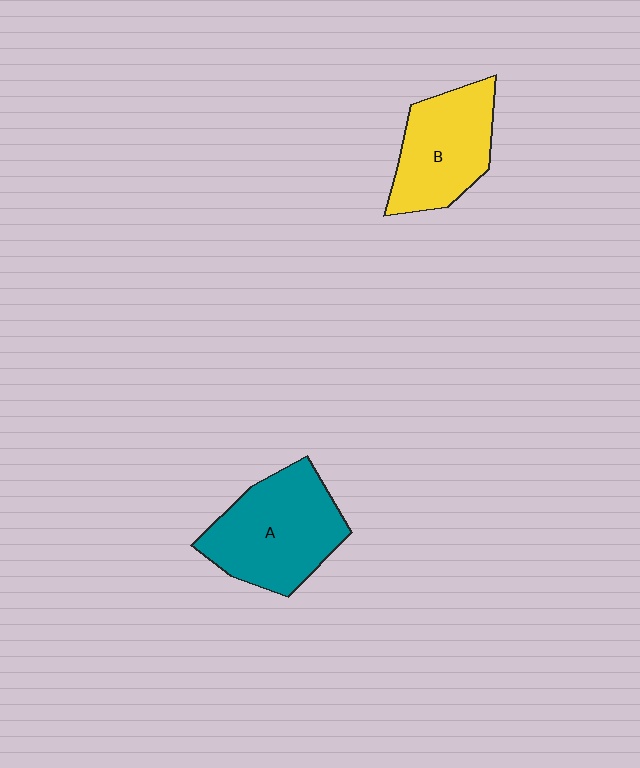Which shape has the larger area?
Shape A (teal).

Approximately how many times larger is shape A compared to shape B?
Approximately 1.2 times.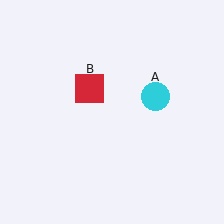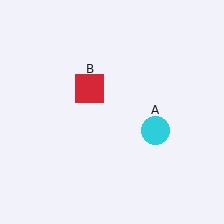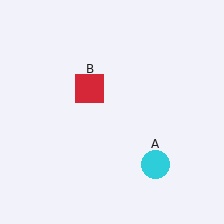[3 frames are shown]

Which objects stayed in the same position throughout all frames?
Red square (object B) remained stationary.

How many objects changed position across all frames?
1 object changed position: cyan circle (object A).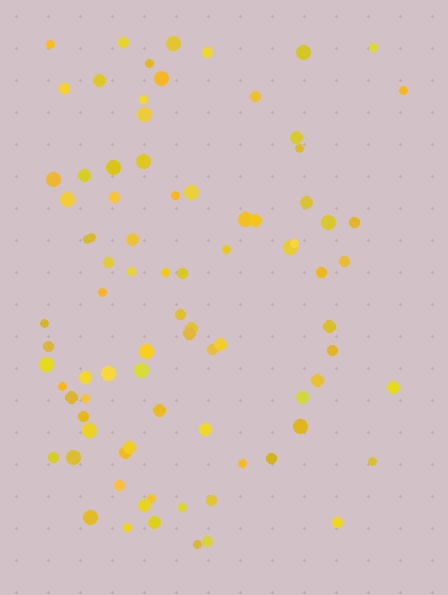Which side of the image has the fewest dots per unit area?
The right.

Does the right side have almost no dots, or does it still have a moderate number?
Still a moderate number, just noticeably fewer than the left.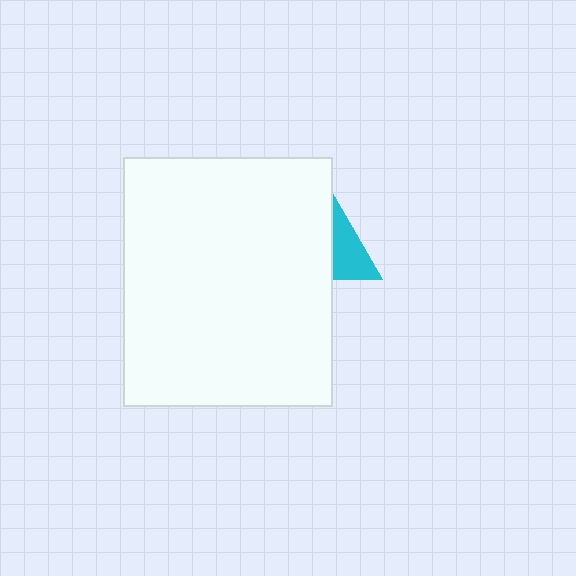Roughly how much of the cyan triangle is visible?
A small part of it is visible (roughly 30%).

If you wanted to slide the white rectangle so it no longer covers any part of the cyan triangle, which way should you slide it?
Slide it left — that is the most direct way to separate the two shapes.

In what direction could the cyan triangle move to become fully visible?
The cyan triangle could move right. That would shift it out from behind the white rectangle entirely.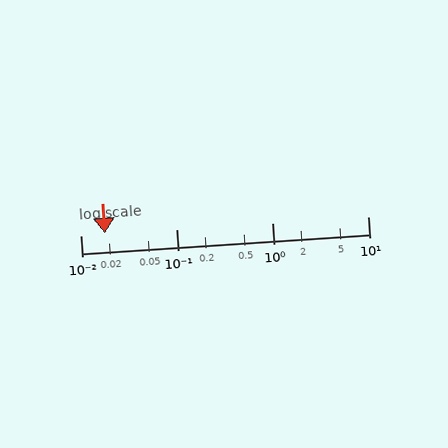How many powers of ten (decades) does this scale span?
The scale spans 3 decades, from 0.01 to 10.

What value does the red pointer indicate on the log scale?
The pointer indicates approximately 0.018.